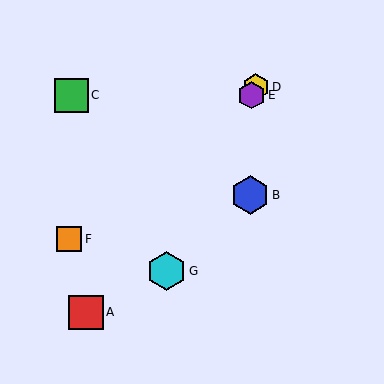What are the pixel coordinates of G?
Object G is at (166, 271).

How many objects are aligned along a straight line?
3 objects (D, E, G) are aligned along a straight line.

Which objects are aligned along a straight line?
Objects D, E, G are aligned along a straight line.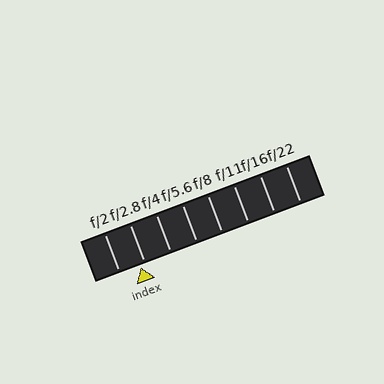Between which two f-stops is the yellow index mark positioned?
The index mark is between f/2 and f/2.8.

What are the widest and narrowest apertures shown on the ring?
The widest aperture shown is f/2 and the narrowest is f/22.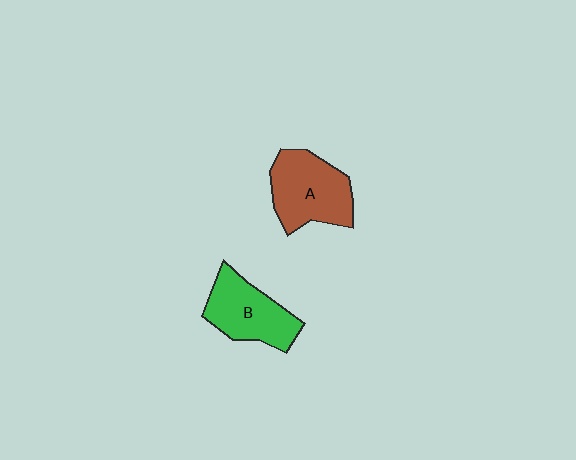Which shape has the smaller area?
Shape B (green).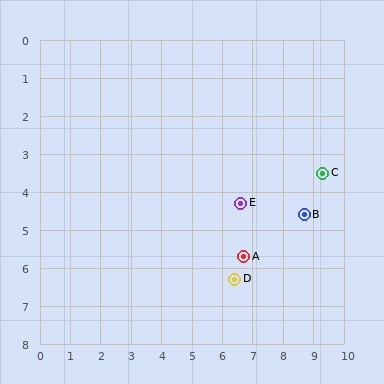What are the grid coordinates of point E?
Point E is at approximately (6.6, 4.3).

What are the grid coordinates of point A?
Point A is at approximately (6.7, 5.7).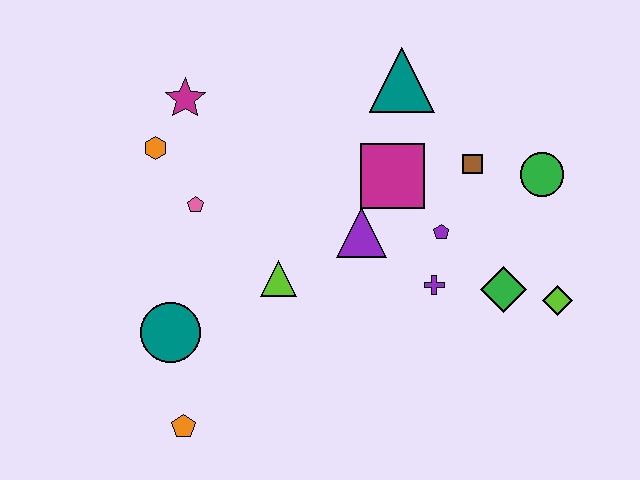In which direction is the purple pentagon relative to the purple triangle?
The purple pentagon is to the right of the purple triangle.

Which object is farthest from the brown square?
The orange pentagon is farthest from the brown square.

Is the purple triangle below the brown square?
Yes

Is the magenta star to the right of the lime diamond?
No